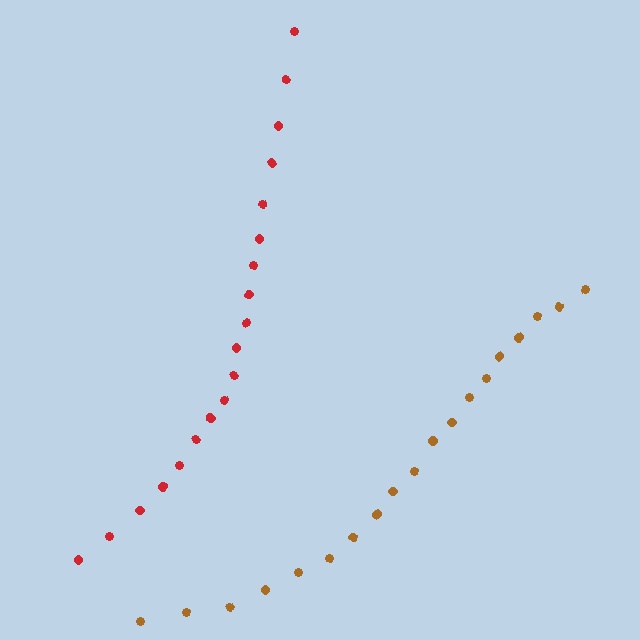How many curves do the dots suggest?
There are 2 distinct paths.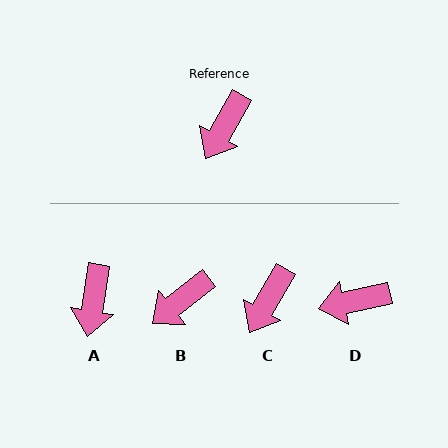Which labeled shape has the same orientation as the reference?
C.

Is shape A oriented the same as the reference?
No, it is off by about 21 degrees.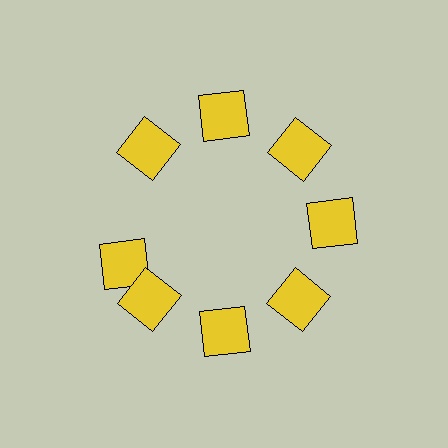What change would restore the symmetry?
The symmetry would be restored by rotating it back into even spacing with its neighbors so that all 8 squares sit at equal angles and equal distance from the center.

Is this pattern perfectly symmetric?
No. The 8 yellow squares are arranged in a ring, but one element near the 9 o'clock position is rotated out of alignment along the ring, breaking the 8-fold rotational symmetry.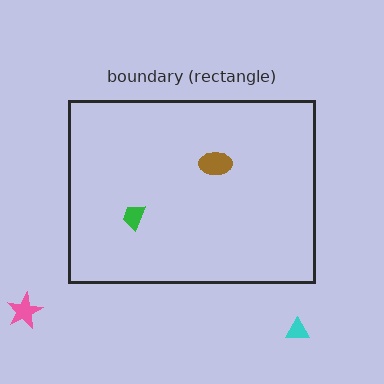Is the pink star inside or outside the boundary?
Outside.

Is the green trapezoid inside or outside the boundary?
Inside.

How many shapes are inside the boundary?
2 inside, 2 outside.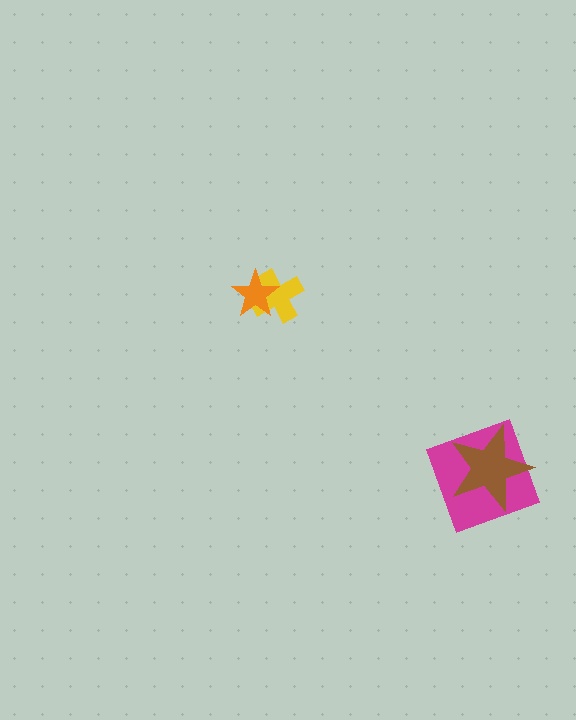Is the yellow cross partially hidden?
Yes, it is partially covered by another shape.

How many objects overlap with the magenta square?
1 object overlaps with the magenta square.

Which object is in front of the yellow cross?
The orange star is in front of the yellow cross.